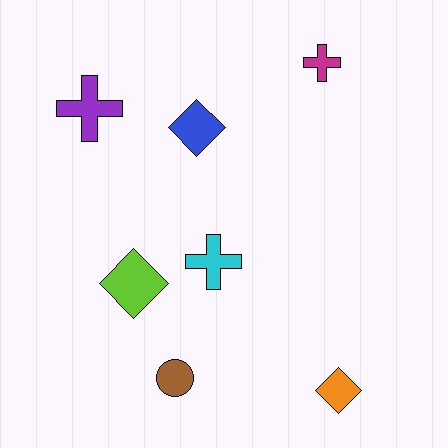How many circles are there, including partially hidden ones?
There is 1 circle.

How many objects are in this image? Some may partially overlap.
There are 7 objects.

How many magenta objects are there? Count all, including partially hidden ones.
There is 1 magenta object.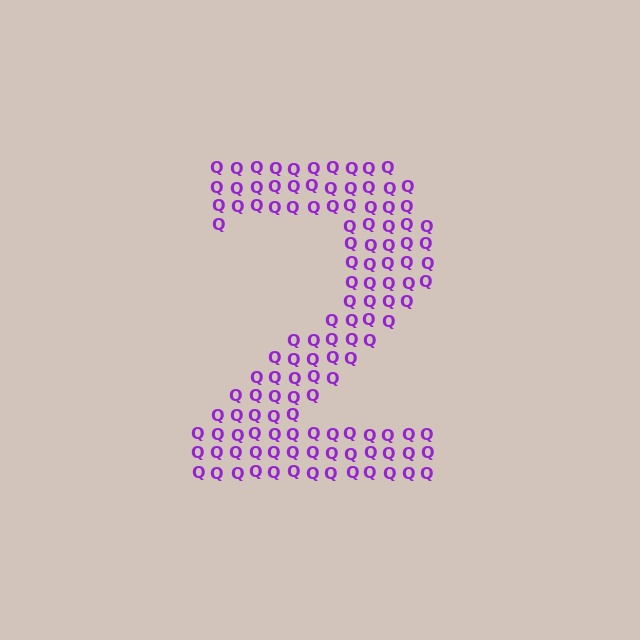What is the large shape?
The large shape is the digit 2.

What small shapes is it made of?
It is made of small letter Q's.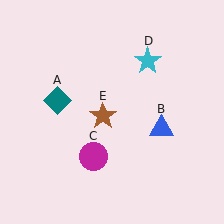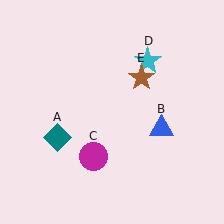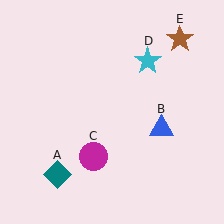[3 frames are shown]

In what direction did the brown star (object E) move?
The brown star (object E) moved up and to the right.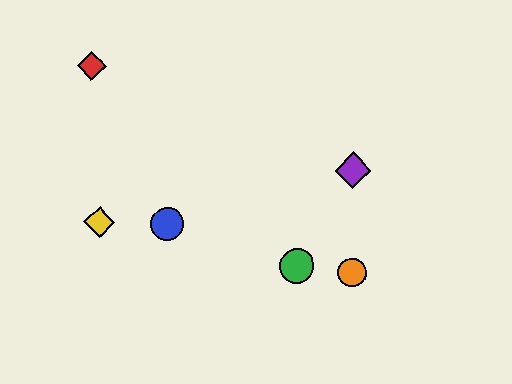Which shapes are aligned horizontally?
The blue circle, the yellow diamond are aligned horizontally.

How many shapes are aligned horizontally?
2 shapes (the blue circle, the yellow diamond) are aligned horizontally.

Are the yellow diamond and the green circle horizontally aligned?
No, the yellow diamond is at y≈222 and the green circle is at y≈266.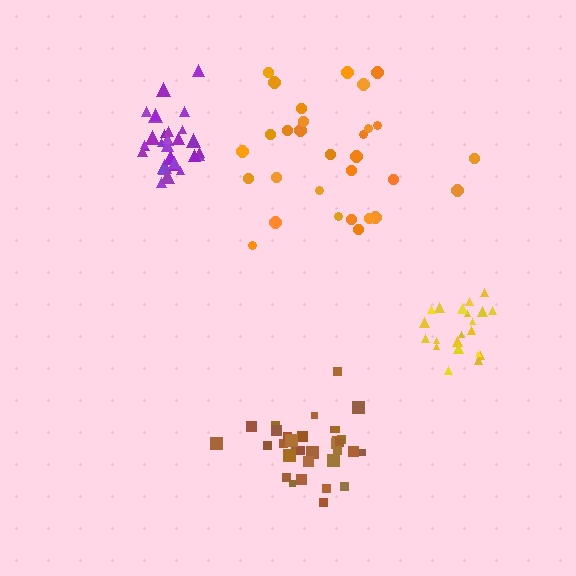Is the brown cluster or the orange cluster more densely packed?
Brown.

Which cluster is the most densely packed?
Purple.